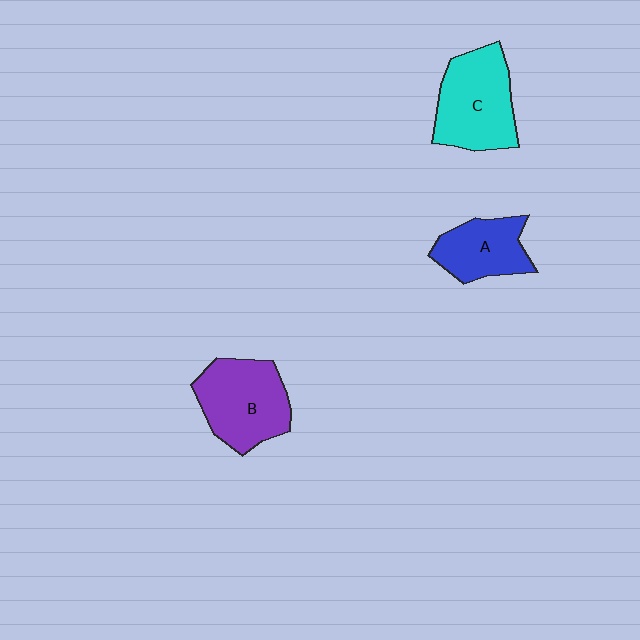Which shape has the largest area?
Shape C (cyan).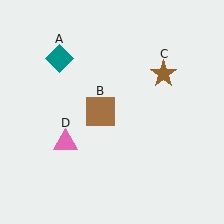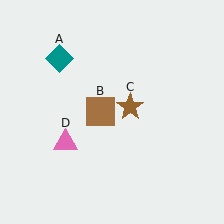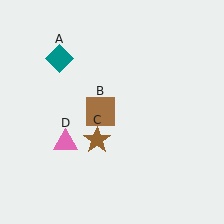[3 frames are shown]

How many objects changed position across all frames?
1 object changed position: brown star (object C).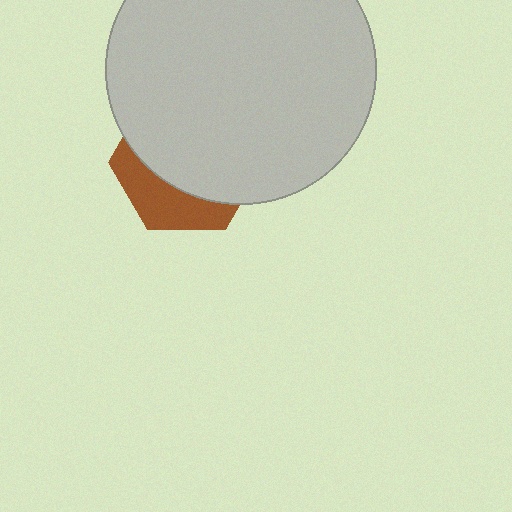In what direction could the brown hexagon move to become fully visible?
The brown hexagon could move down. That would shift it out from behind the light gray circle entirely.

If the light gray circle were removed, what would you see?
You would see the complete brown hexagon.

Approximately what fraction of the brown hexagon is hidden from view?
Roughly 69% of the brown hexagon is hidden behind the light gray circle.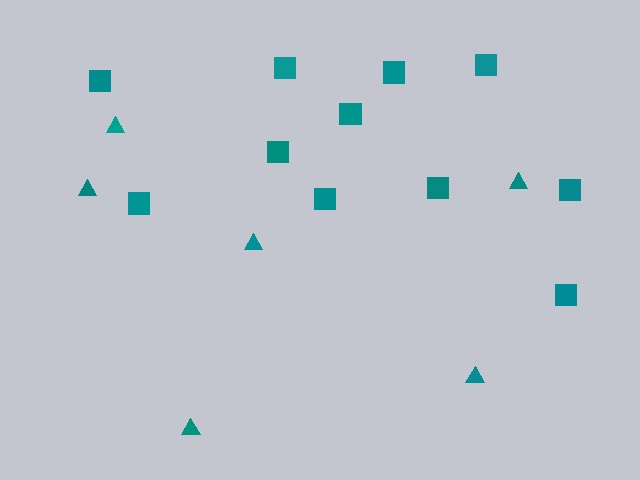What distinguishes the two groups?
There are 2 groups: one group of squares (11) and one group of triangles (6).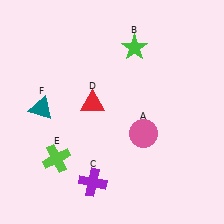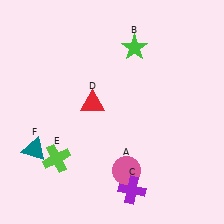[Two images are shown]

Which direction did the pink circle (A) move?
The pink circle (A) moved down.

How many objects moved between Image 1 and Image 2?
3 objects moved between the two images.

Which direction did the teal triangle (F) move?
The teal triangle (F) moved down.